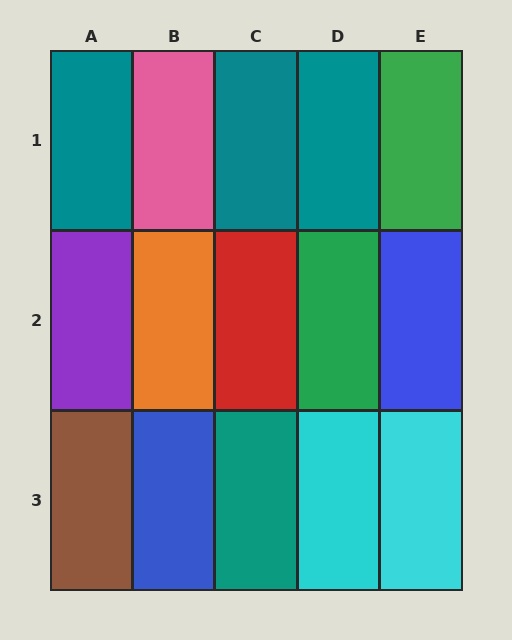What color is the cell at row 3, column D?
Cyan.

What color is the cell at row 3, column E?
Cyan.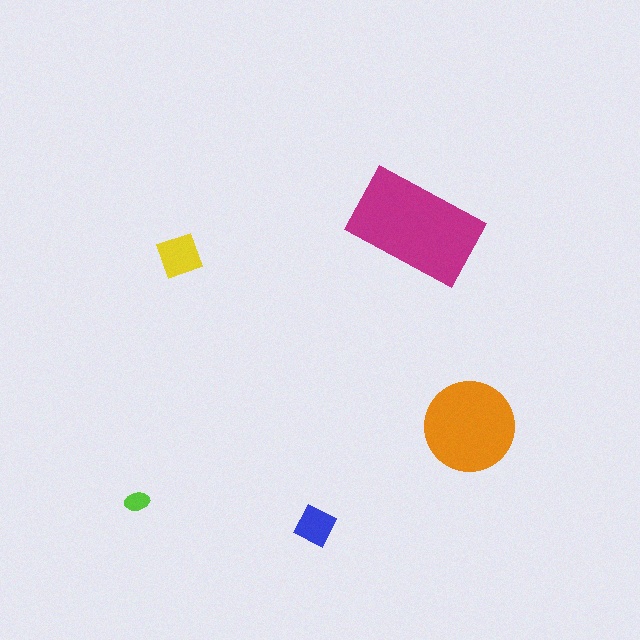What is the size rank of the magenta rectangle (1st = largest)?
1st.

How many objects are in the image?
There are 5 objects in the image.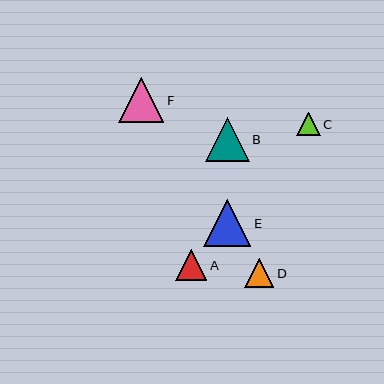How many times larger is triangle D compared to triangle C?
Triangle D is approximately 1.2 times the size of triangle C.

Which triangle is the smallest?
Triangle C is the smallest with a size of approximately 24 pixels.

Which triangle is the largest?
Triangle E is the largest with a size of approximately 47 pixels.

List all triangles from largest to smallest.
From largest to smallest: E, F, B, A, D, C.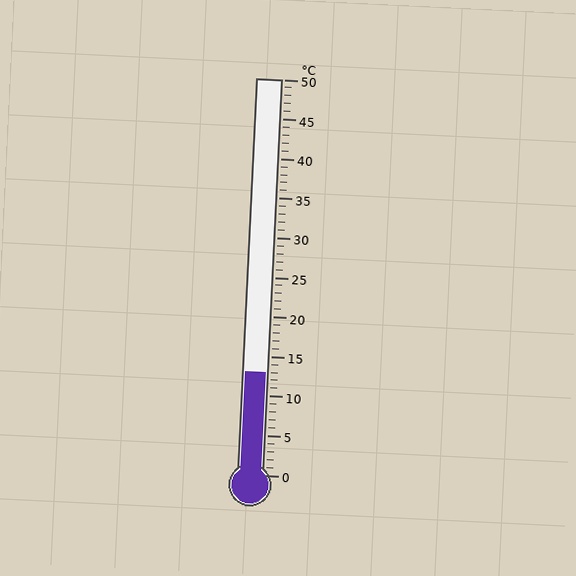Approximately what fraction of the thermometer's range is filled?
The thermometer is filled to approximately 25% of its range.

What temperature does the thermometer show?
The thermometer shows approximately 13°C.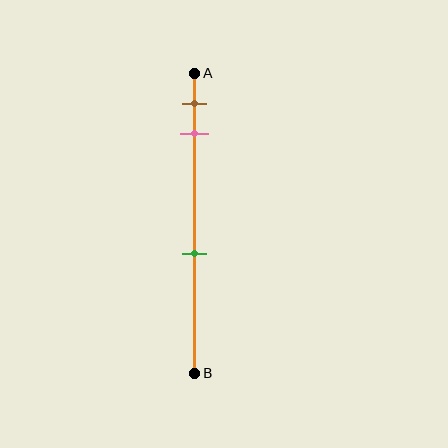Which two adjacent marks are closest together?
The brown and pink marks are the closest adjacent pair.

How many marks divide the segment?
There are 3 marks dividing the segment.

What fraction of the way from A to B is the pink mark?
The pink mark is approximately 20% (0.2) of the way from A to B.